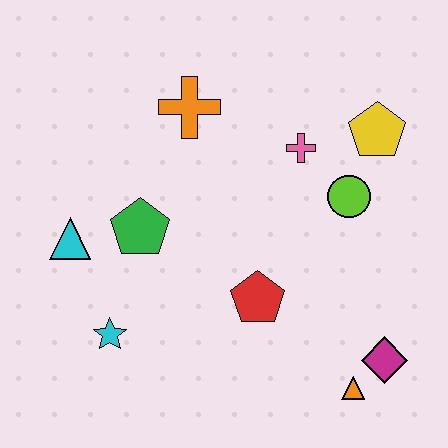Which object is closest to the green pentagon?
The cyan triangle is closest to the green pentagon.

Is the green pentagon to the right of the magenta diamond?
No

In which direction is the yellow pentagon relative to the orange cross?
The yellow pentagon is to the right of the orange cross.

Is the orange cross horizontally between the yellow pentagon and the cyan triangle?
Yes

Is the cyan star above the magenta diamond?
Yes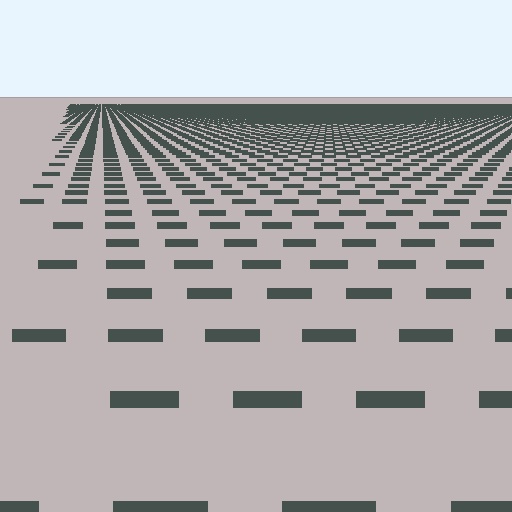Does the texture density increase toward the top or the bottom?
Density increases toward the top.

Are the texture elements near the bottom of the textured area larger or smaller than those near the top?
Larger. Near the bottom, elements are closer to the viewer and appear at a bigger on-screen size.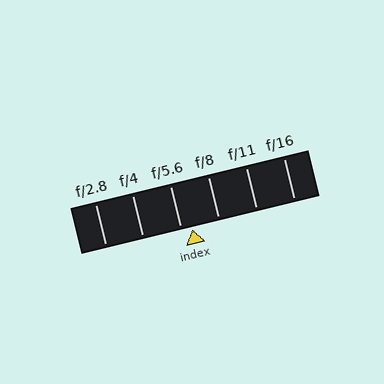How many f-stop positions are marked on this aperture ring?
There are 6 f-stop positions marked.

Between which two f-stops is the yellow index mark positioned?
The index mark is between f/5.6 and f/8.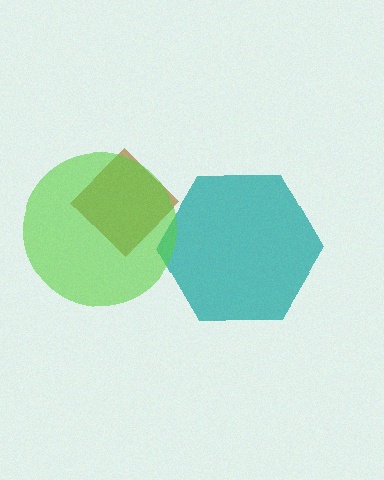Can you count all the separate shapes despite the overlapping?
Yes, there are 3 separate shapes.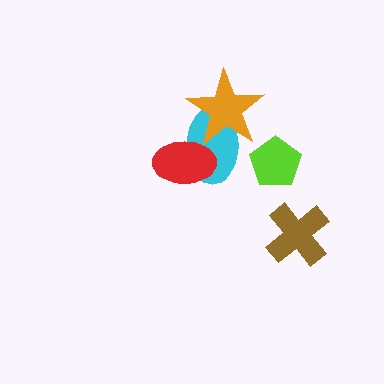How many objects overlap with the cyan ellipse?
2 objects overlap with the cyan ellipse.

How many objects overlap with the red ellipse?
1 object overlaps with the red ellipse.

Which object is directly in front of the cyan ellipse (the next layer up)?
The red ellipse is directly in front of the cyan ellipse.